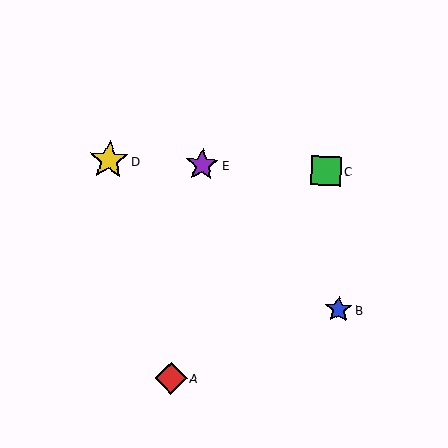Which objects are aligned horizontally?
Objects C, D, E are aligned horizontally.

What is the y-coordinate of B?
Object B is at y≈309.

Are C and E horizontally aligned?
Yes, both are at y≈171.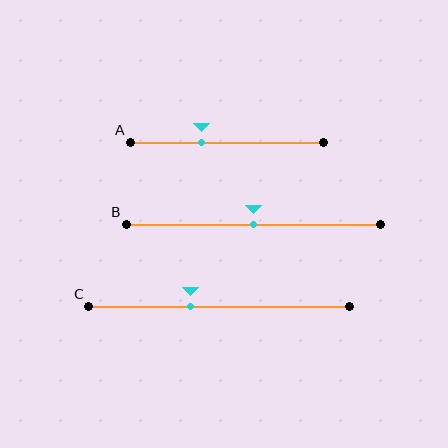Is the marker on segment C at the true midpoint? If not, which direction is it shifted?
No, the marker on segment C is shifted to the left by about 11% of the segment length.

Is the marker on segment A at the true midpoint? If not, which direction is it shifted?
No, the marker on segment A is shifted to the left by about 13% of the segment length.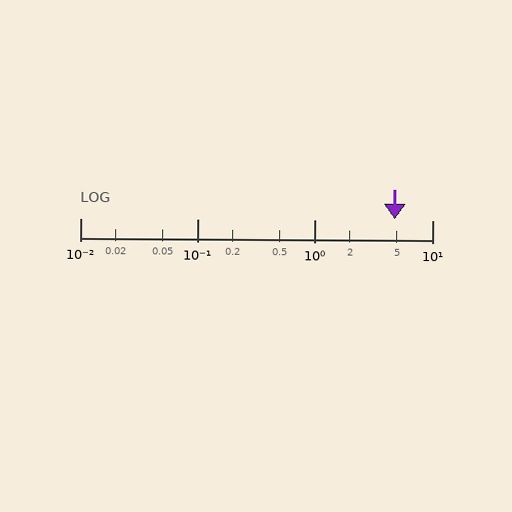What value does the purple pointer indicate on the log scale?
The pointer indicates approximately 4.8.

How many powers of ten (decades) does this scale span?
The scale spans 3 decades, from 0.01 to 10.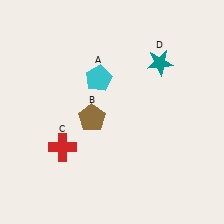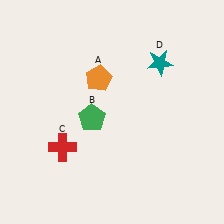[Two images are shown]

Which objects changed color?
A changed from cyan to orange. B changed from brown to green.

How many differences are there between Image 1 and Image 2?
There are 2 differences between the two images.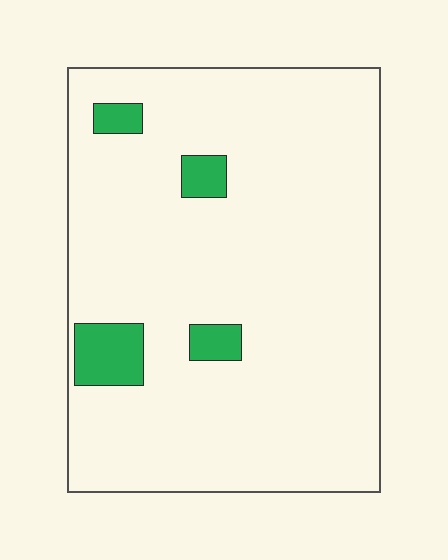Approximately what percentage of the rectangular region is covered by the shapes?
Approximately 5%.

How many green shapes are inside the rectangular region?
4.